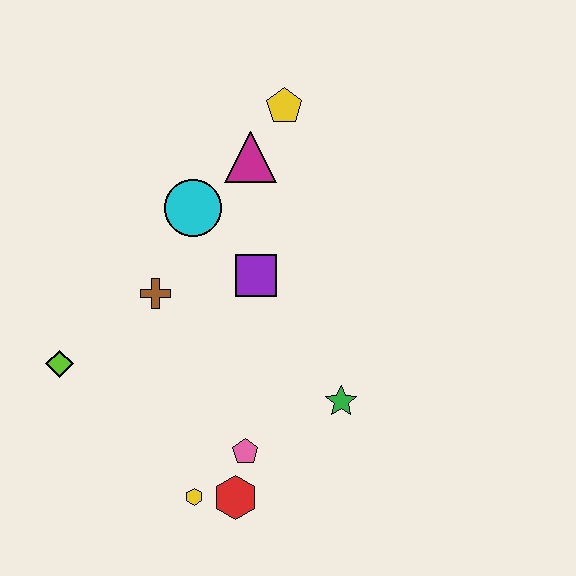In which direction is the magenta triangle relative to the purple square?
The magenta triangle is above the purple square.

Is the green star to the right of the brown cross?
Yes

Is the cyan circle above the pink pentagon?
Yes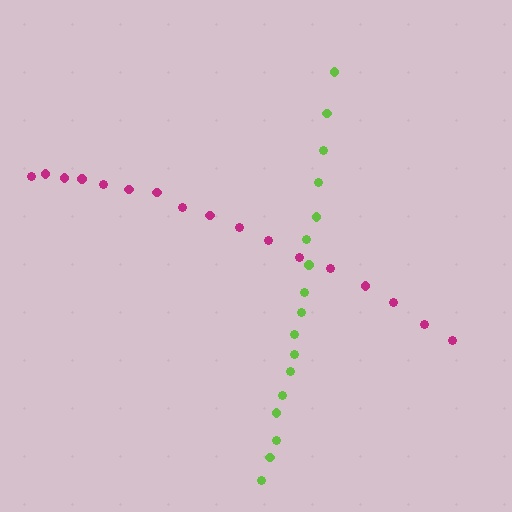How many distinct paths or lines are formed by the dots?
There are 2 distinct paths.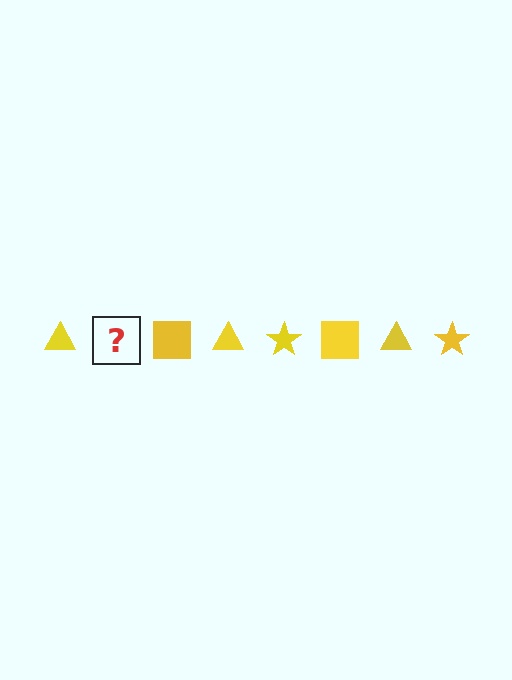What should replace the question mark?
The question mark should be replaced with a yellow star.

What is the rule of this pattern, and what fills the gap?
The rule is that the pattern cycles through triangle, star, square shapes in yellow. The gap should be filled with a yellow star.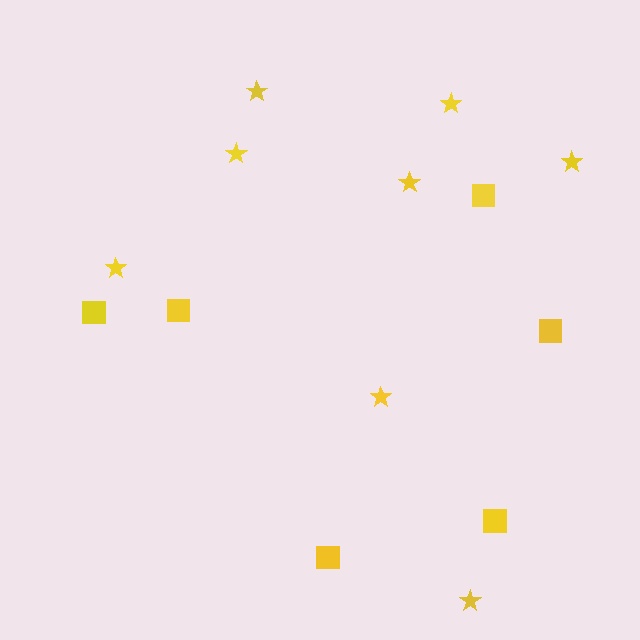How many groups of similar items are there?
There are 2 groups: one group of stars (8) and one group of squares (6).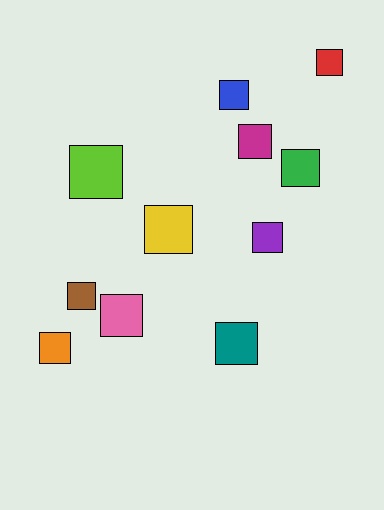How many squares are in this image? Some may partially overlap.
There are 11 squares.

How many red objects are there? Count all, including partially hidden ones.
There is 1 red object.